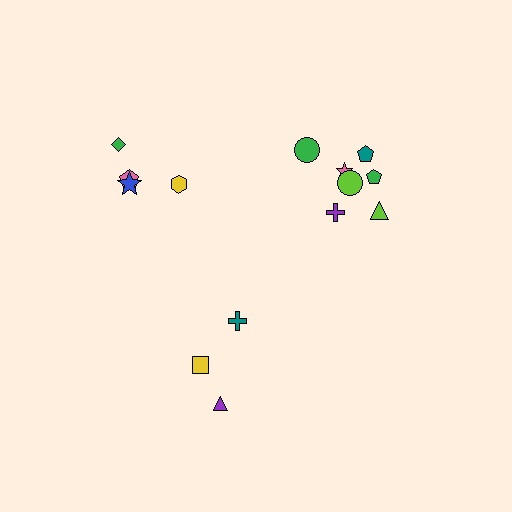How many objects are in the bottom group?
There are 3 objects.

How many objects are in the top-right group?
There are 7 objects.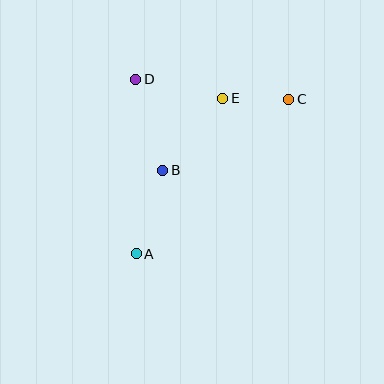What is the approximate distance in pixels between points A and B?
The distance between A and B is approximately 88 pixels.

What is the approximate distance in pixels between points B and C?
The distance between B and C is approximately 145 pixels.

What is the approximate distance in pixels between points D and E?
The distance between D and E is approximately 89 pixels.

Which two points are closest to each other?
Points C and E are closest to each other.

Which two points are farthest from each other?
Points A and C are farthest from each other.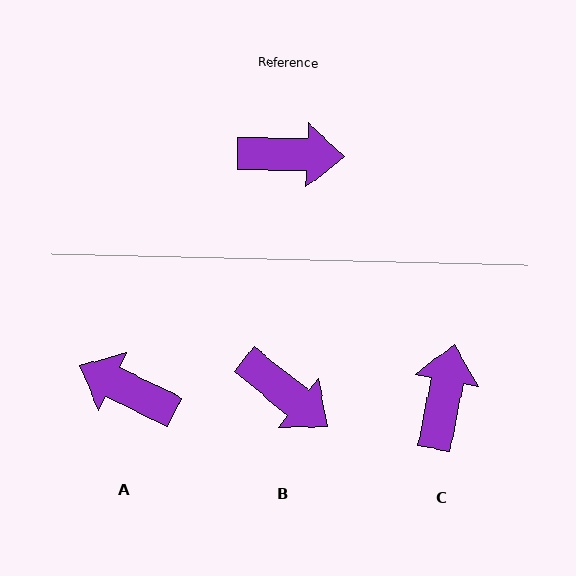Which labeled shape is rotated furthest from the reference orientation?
A, about 155 degrees away.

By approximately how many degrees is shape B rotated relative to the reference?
Approximately 37 degrees clockwise.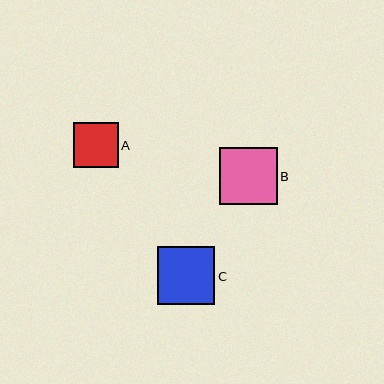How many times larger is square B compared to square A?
Square B is approximately 1.3 times the size of square A.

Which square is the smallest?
Square A is the smallest with a size of approximately 45 pixels.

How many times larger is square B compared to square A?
Square B is approximately 1.3 times the size of square A.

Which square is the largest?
Square C is the largest with a size of approximately 58 pixels.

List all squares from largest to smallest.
From largest to smallest: C, B, A.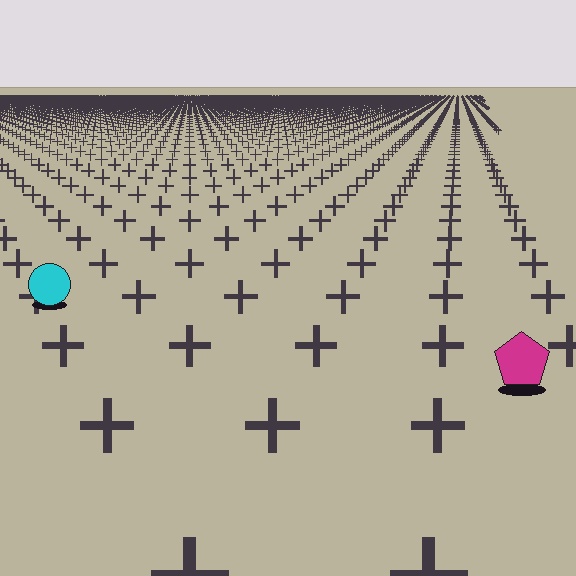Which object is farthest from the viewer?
The cyan circle is farthest from the viewer. It appears smaller and the ground texture around it is denser.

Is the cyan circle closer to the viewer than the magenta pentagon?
No. The magenta pentagon is closer — you can tell from the texture gradient: the ground texture is coarser near it.